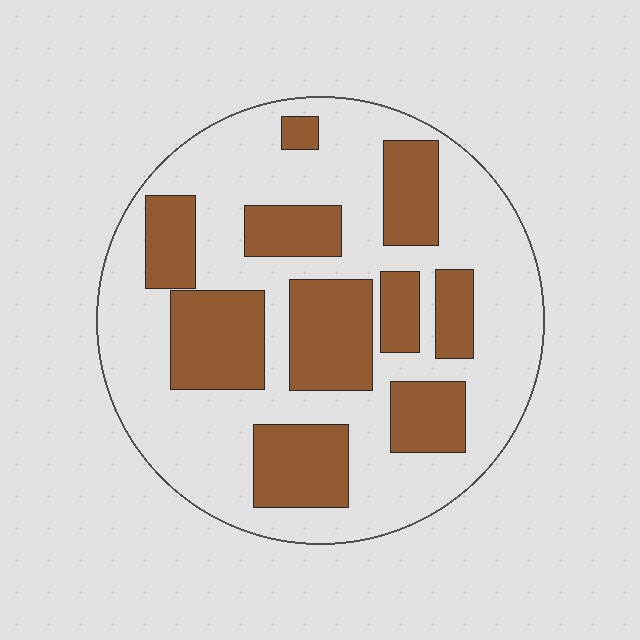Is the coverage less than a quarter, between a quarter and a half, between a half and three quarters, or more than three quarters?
Between a quarter and a half.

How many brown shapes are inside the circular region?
10.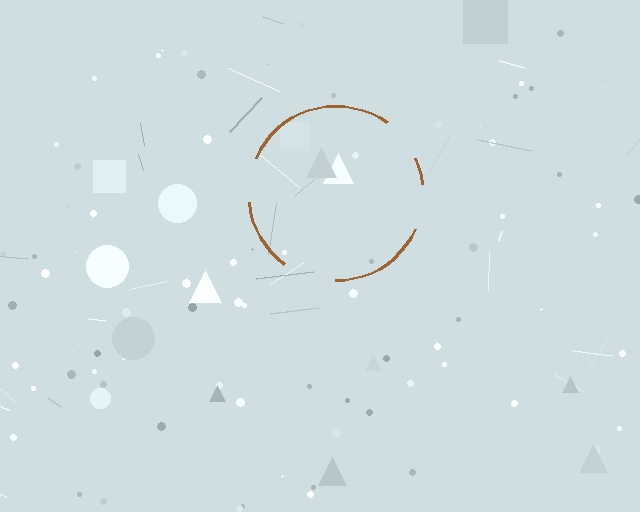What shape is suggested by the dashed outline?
The dashed outline suggests a circle.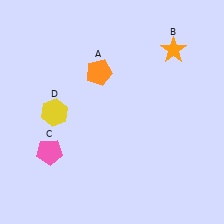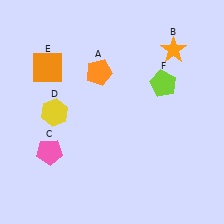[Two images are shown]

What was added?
An orange square (E), a lime pentagon (F) were added in Image 2.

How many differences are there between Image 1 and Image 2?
There are 2 differences between the two images.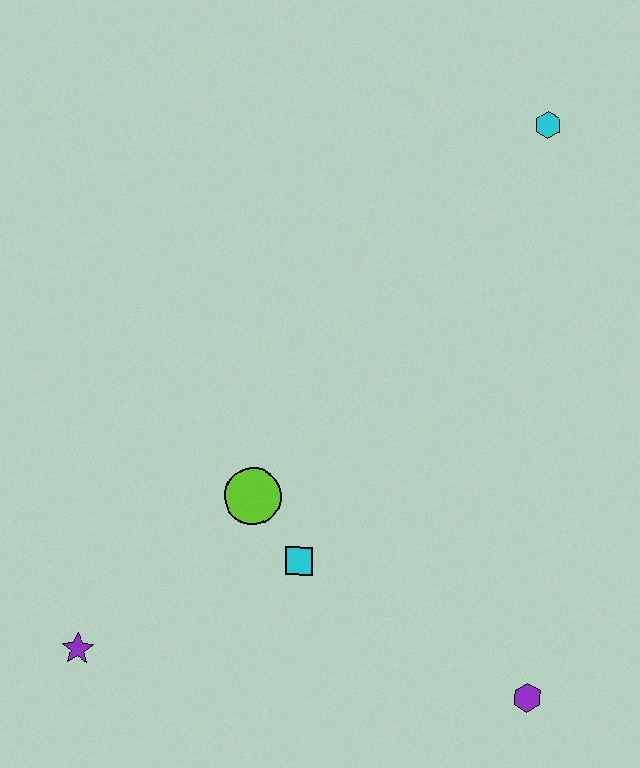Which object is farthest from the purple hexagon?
The cyan hexagon is farthest from the purple hexagon.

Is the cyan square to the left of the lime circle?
No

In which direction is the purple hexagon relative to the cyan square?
The purple hexagon is to the right of the cyan square.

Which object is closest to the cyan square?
The lime circle is closest to the cyan square.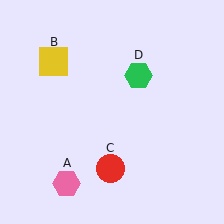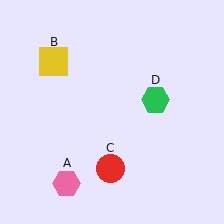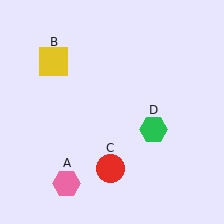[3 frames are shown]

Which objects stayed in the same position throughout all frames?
Pink hexagon (object A) and yellow square (object B) and red circle (object C) remained stationary.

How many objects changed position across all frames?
1 object changed position: green hexagon (object D).